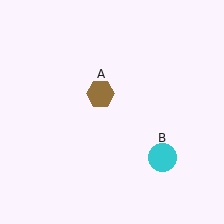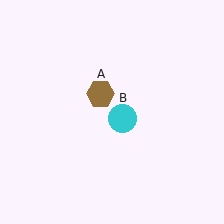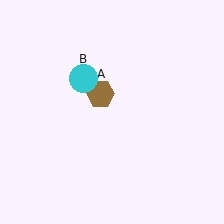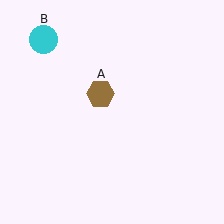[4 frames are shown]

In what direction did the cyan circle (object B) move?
The cyan circle (object B) moved up and to the left.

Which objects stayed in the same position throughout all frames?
Brown hexagon (object A) remained stationary.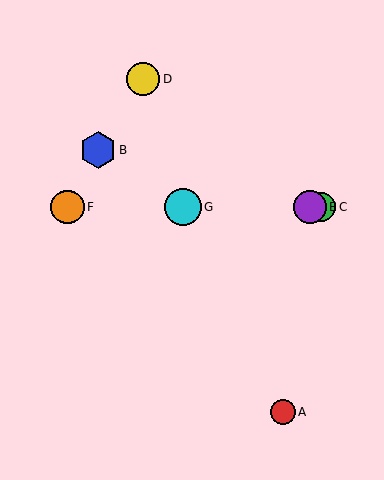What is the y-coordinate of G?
Object G is at y≈207.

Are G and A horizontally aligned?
No, G is at y≈207 and A is at y≈412.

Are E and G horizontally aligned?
Yes, both are at y≈207.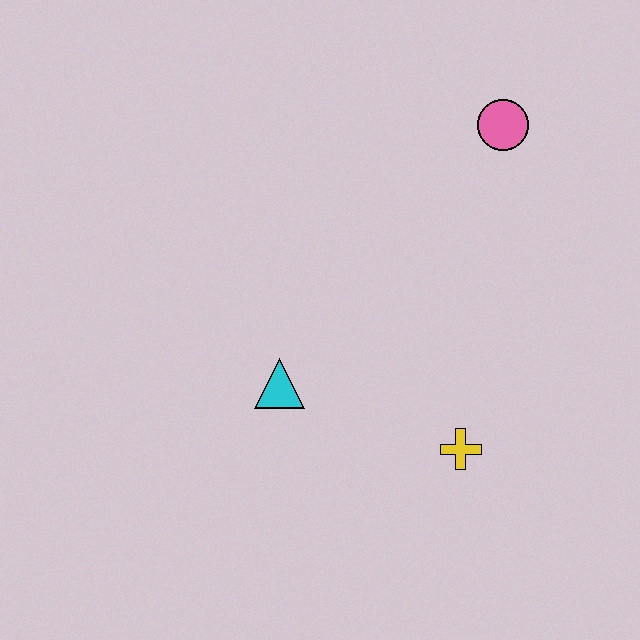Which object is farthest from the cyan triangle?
The pink circle is farthest from the cyan triangle.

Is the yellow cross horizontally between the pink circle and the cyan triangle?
Yes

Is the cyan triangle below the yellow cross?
No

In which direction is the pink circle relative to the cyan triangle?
The pink circle is above the cyan triangle.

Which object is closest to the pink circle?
The yellow cross is closest to the pink circle.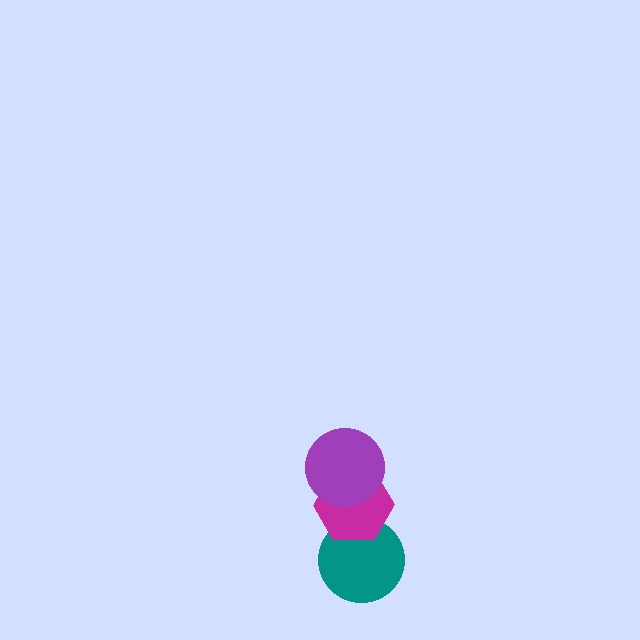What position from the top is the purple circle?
The purple circle is 1st from the top.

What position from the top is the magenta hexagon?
The magenta hexagon is 2nd from the top.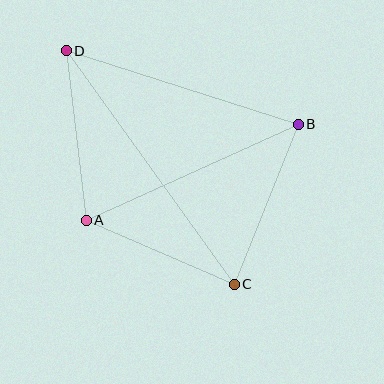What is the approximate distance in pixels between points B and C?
The distance between B and C is approximately 172 pixels.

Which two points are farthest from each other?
Points C and D are farthest from each other.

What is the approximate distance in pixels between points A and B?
The distance between A and B is approximately 233 pixels.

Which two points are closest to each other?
Points A and C are closest to each other.